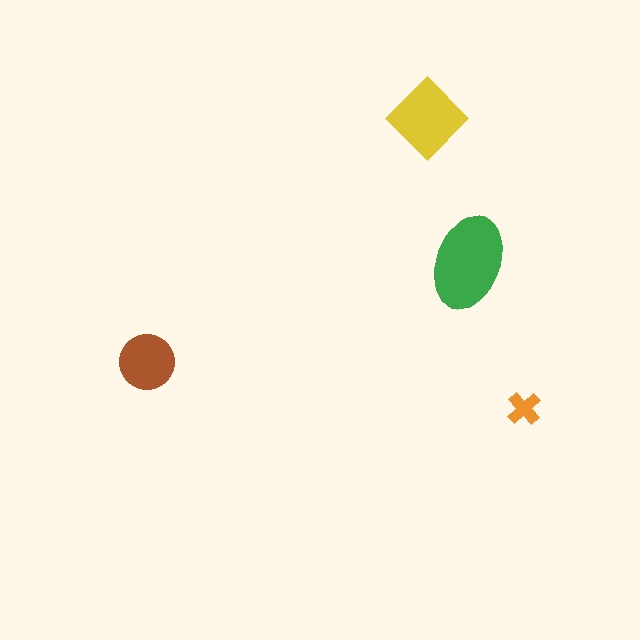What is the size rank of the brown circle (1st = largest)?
3rd.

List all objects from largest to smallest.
The green ellipse, the yellow diamond, the brown circle, the orange cross.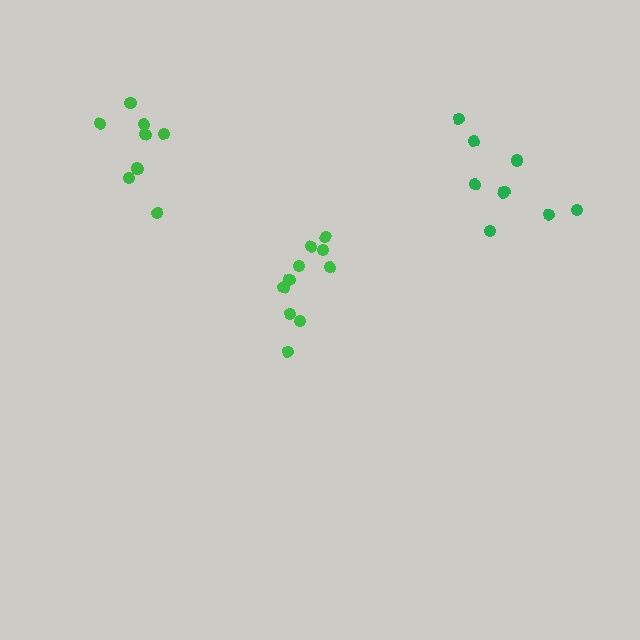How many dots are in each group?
Group 1: 10 dots, Group 2: 9 dots, Group 3: 9 dots (28 total).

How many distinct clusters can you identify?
There are 3 distinct clusters.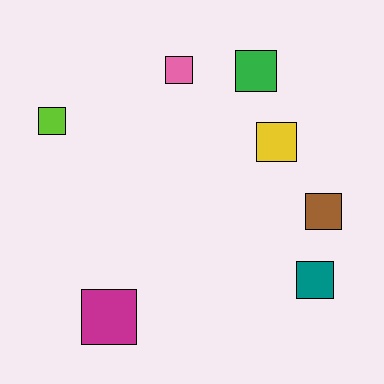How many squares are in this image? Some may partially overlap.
There are 7 squares.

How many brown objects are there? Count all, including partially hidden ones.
There is 1 brown object.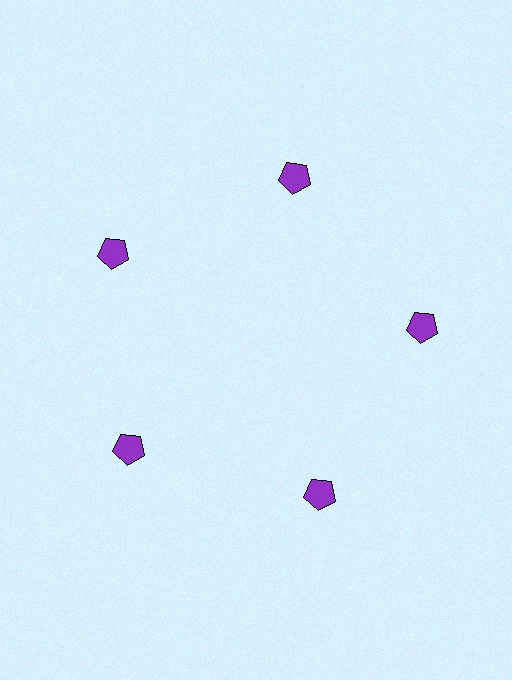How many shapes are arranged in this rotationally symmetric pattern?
There are 5 shapes, arranged in 5 groups of 1.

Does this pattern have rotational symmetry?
Yes, this pattern has 5-fold rotational symmetry. It looks the same after rotating 72 degrees around the center.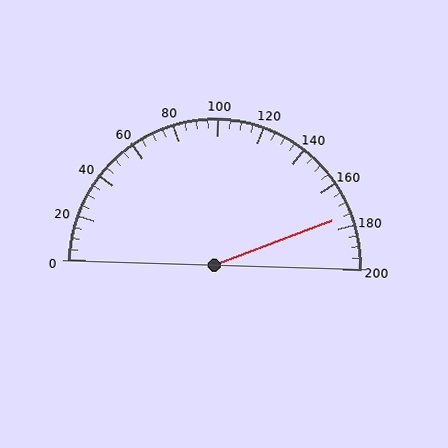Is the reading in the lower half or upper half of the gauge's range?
The reading is in the upper half of the range (0 to 200).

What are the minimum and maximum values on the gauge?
The gauge ranges from 0 to 200.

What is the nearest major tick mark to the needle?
The nearest major tick mark is 180.